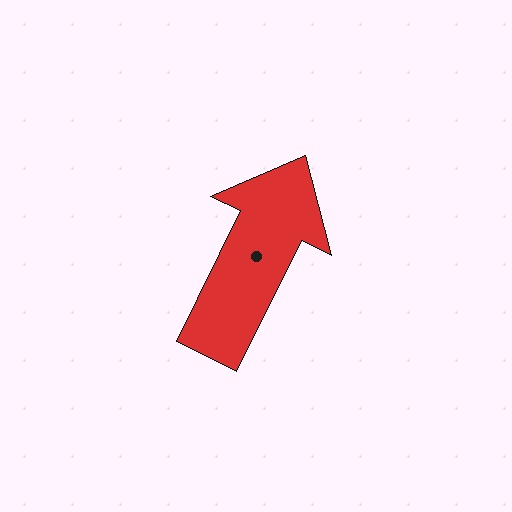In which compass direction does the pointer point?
Northeast.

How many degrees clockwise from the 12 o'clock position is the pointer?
Approximately 26 degrees.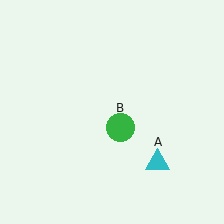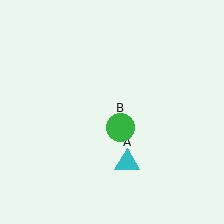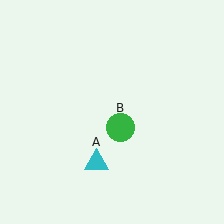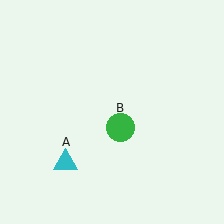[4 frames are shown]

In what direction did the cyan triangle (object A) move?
The cyan triangle (object A) moved left.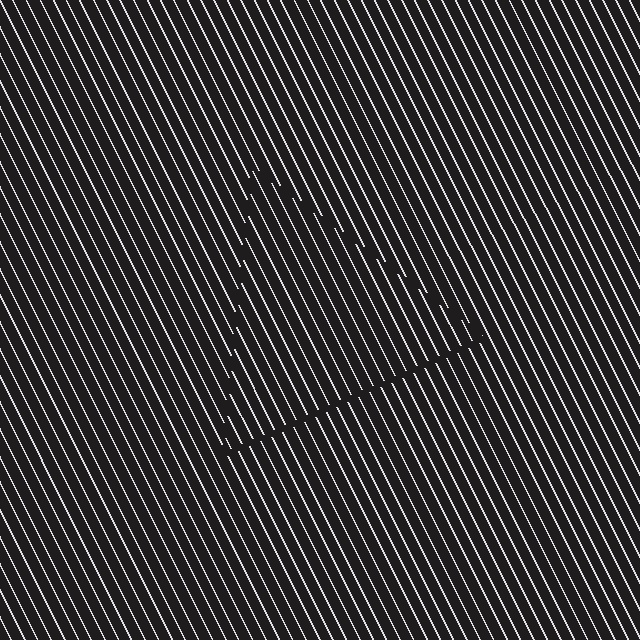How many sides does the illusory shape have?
3 sides — the line-ends trace a triangle.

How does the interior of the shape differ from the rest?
The interior of the shape contains the same grating, shifted by half a period — the contour is defined by the phase discontinuity where line-ends from the inner and outer gratings abut.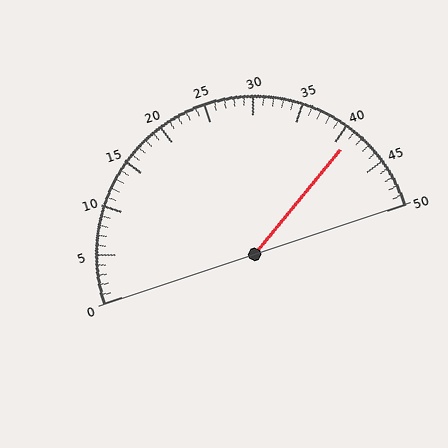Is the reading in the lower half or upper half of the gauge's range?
The reading is in the upper half of the range (0 to 50).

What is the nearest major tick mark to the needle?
The nearest major tick mark is 40.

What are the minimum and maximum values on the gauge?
The gauge ranges from 0 to 50.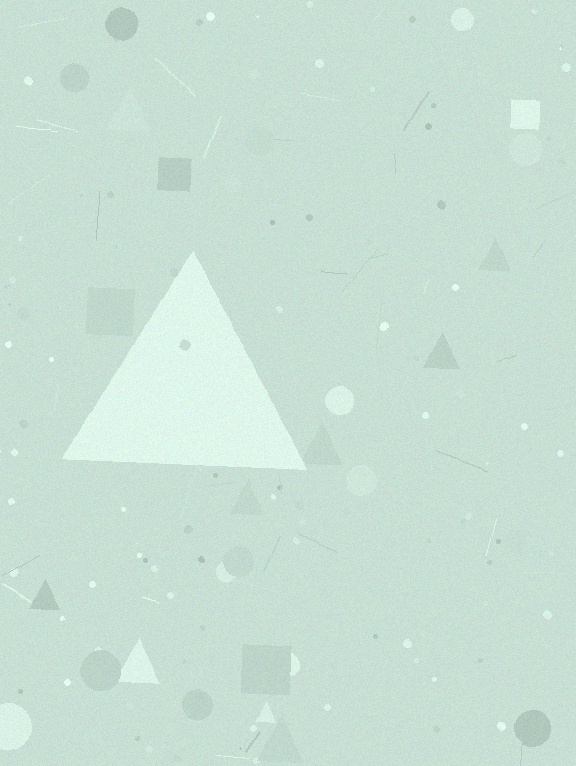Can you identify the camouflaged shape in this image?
The camouflaged shape is a triangle.